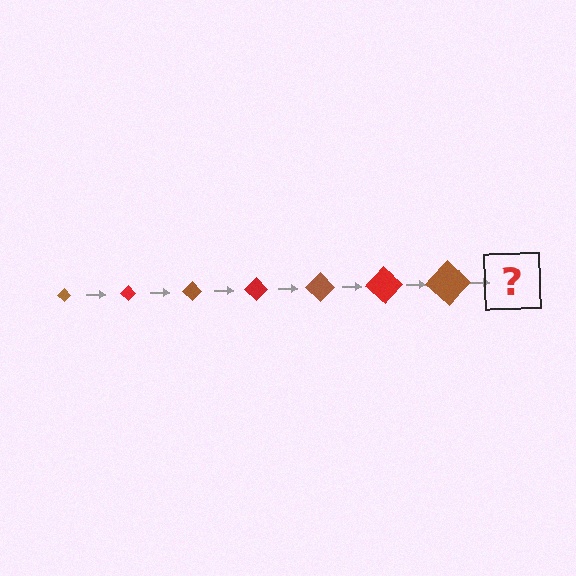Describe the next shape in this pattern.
It should be a red diamond, larger than the previous one.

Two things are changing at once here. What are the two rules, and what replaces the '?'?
The two rules are that the diamond grows larger each step and the color cycles through brown and red. The '?' should be a red diamond, larger than the previous one.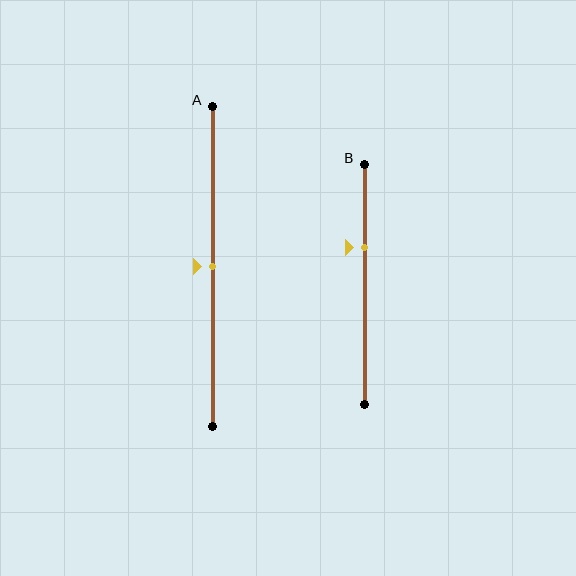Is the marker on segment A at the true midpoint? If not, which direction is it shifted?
Yes, the marker on segment A is at the true midpoint.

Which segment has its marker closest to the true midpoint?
Segment A has its marker closest to the true midpoint.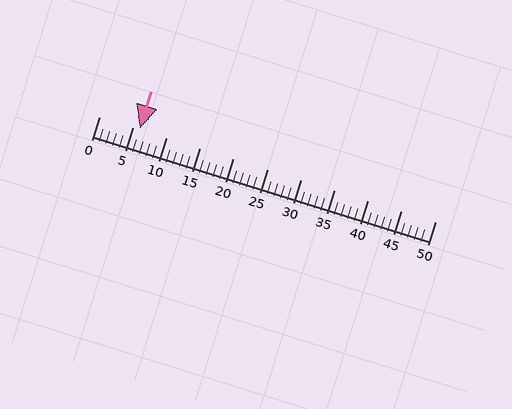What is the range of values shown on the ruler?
The ruler shows values from 0 to 50.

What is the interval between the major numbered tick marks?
The major tick marks are spaced 5 units apart.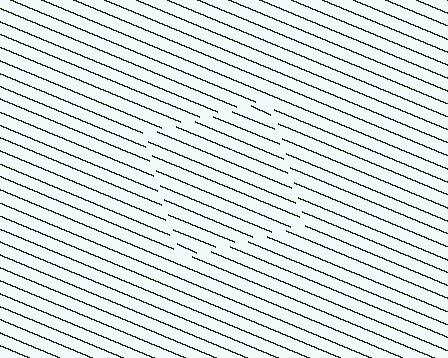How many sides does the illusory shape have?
4 sides — the line-ends trace a square.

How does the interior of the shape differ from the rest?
The interior of the shape contains the same grating, shifted by half a period — the contour is defined by the phase discontinuity where line-ends from the inner and outer gratings abut.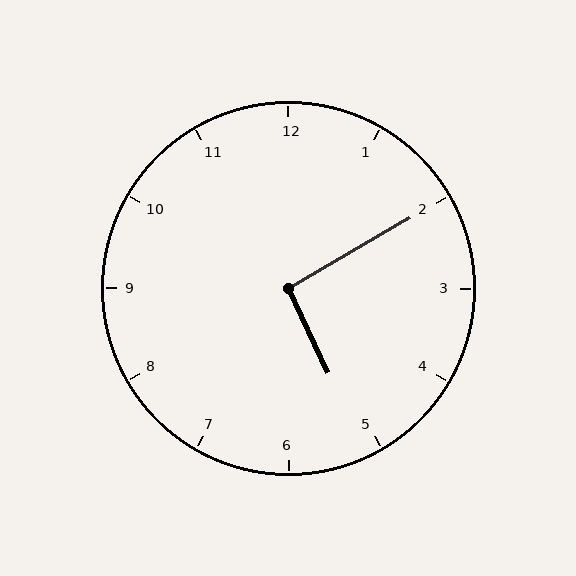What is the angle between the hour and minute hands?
Approximately 95 degrees.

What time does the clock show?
5:10.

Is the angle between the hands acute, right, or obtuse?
It is right.